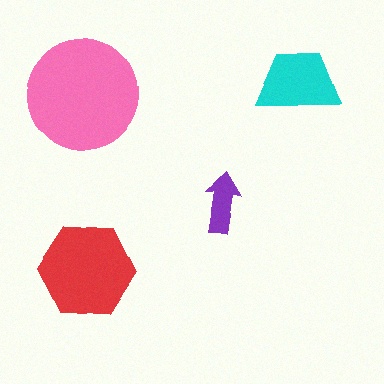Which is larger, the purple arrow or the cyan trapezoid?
The cyan trapezoid.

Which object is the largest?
The pink circle.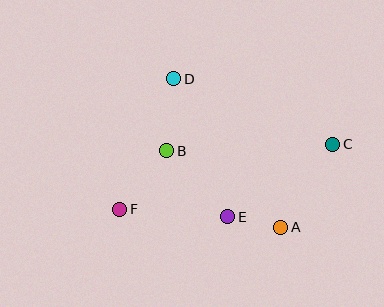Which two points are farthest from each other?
Points C and F are farthest from each other.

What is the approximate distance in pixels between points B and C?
The distance between B and C is approximately 167 pixels.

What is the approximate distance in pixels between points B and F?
The distance between B and F is approximately 75 pixels.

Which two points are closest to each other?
Points A and E are closest to each other.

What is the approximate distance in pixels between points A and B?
The distance between A and B is approximately 138 pixels.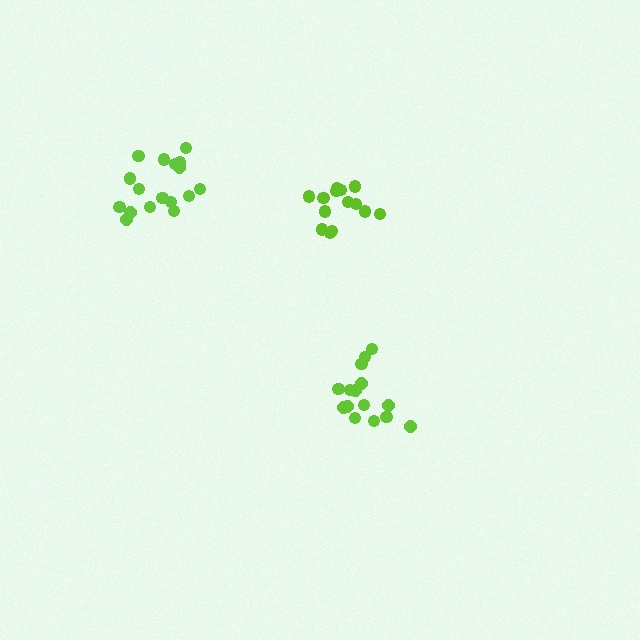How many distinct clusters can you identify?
There are 3 distinct clusters.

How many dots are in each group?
Group 1: 14 dots, Group 2: 17 dots, Group 3: 15 dots (46 total).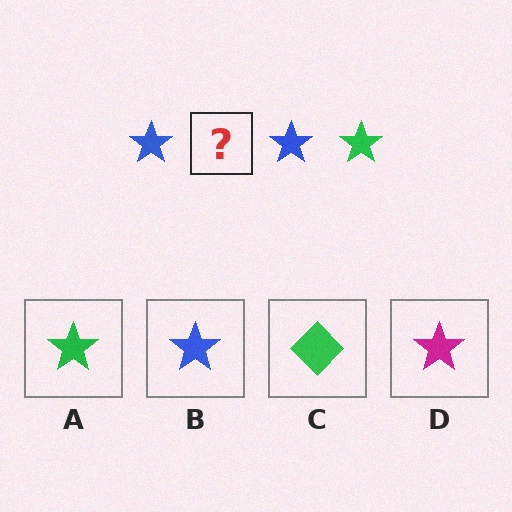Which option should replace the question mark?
Option A.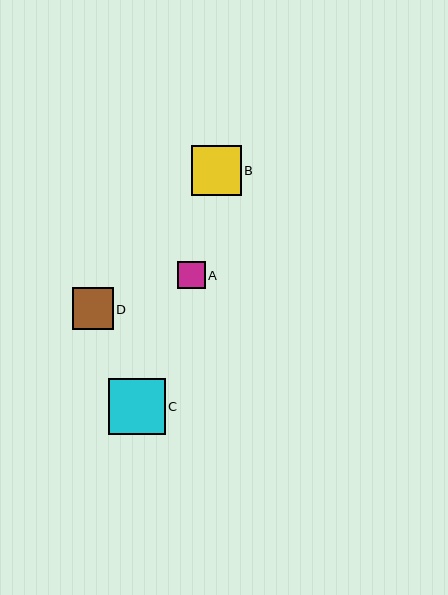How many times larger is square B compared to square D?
Square B is approximately 1.2 times the size of square D.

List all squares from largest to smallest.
From largest to smallest: C, B, D, A.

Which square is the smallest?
Square A is the smallest with a size of approximately 28 pixels.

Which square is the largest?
Square C is the largest with a size of approximately 56 pixels.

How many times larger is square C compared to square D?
Square C is approximately 1.4 times the size of square D.